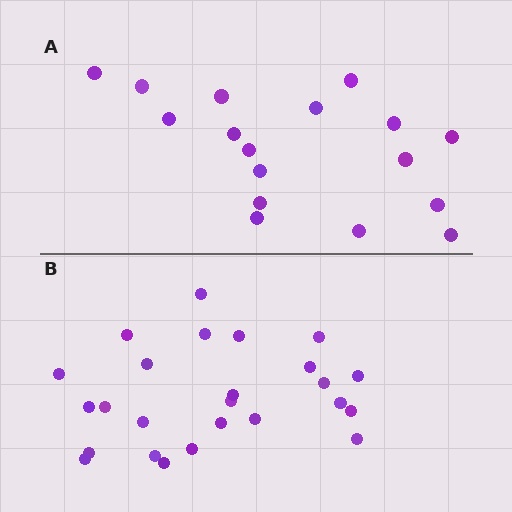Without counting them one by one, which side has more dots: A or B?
Region B (the bottom region) has more dots.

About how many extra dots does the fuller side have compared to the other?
Region B has roughly 8 or so more dots than region A.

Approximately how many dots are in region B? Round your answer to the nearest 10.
About 20 dots. (The exact count is 25, which rounds to 20.)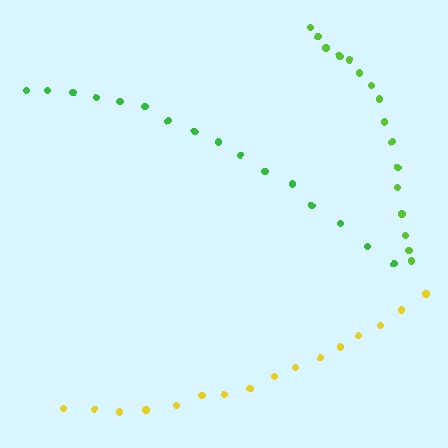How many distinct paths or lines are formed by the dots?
There are 3 distinct paths.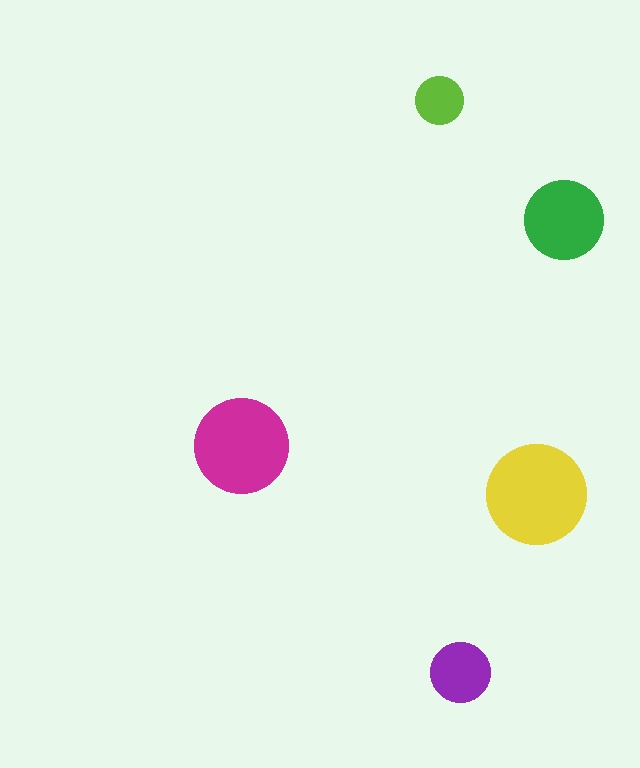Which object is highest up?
The lime circle is topmost.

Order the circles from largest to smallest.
the yellow one, the magenta one, the green one, the purple one, the lime one.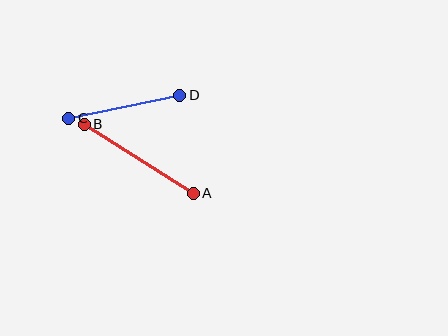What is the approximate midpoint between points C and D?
The midpoint is at approximately (124, 107) pixels.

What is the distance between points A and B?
The distance is approximately 129 pixels.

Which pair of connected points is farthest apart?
Points A and B are farthest apart.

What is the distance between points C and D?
The distance is approximately 113 pixels.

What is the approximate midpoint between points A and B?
The midpoint is at approximately (139, 159) pixels.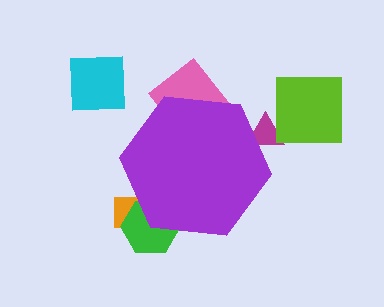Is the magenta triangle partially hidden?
Yes, the magenta triangle is partially hidden behind the purple hexagon.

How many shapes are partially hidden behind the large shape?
4 shapes are partially hidden.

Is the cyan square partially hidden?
No, the cyan square is fully visible.